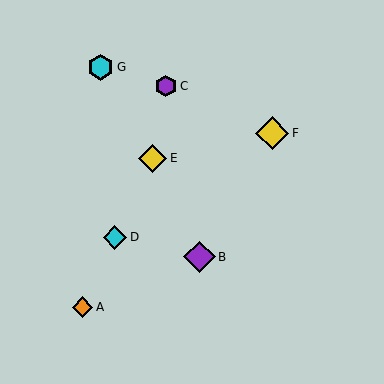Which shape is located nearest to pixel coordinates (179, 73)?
The purple hexagon (labeled C) at (166, 86) is nearest to that location.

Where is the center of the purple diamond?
The center of the purple diamond is at (199, 257).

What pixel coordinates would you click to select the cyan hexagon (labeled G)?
Click at (100, 67) to select the cyan hexagon G.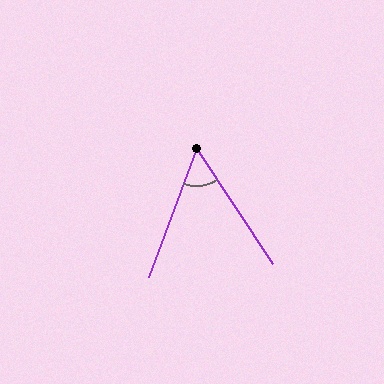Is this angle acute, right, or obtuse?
It is acute.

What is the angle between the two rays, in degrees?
Approximately 54 degrees.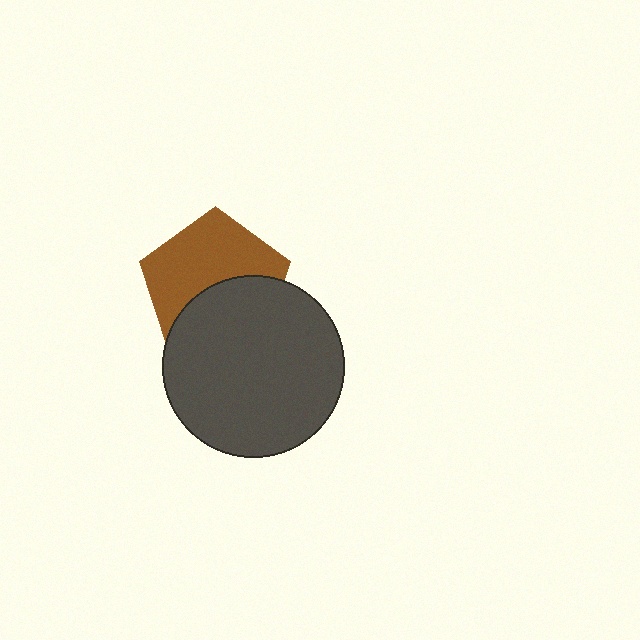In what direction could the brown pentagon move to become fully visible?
The brown pentagon could move up. That would shift it out from behind the dark gray circle entirely.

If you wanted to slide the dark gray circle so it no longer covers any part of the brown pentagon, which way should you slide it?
Slide it down — that is the most direct way to separate the two shapes.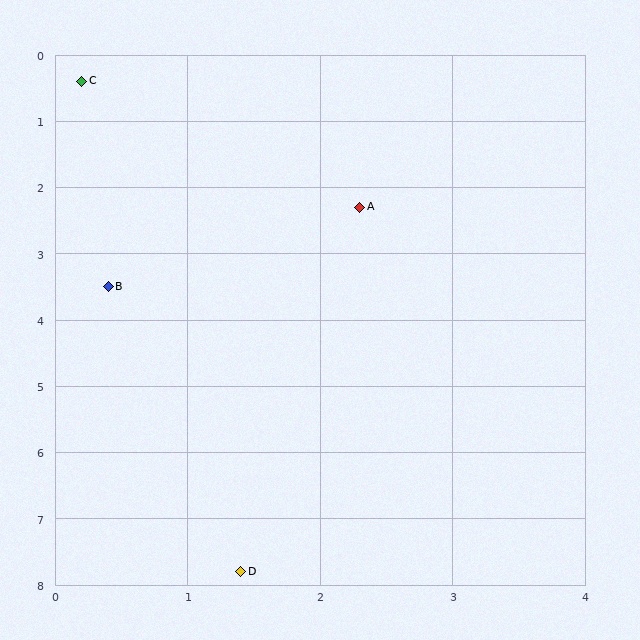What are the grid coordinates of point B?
Point B is at approximately (0.4, 3.5).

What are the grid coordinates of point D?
Point D is at approximately (1.4, 7.8).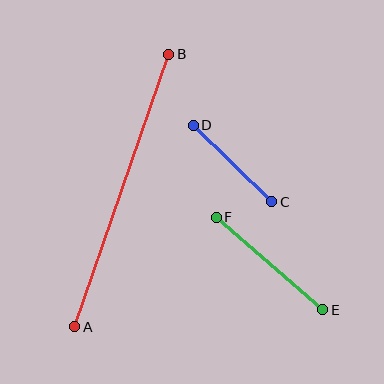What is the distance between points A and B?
The distance is approximately 288 pixels.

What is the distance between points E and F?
The distance is approximately 141 pixels.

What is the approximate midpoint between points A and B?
The midpoint is at approximately (122, 191) pixels.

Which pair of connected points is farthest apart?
Points A and B are farthest apart.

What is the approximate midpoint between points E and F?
The midpoint is at approximately (270, 263) pixels.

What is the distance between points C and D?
The distance is approximately 110 pixels.